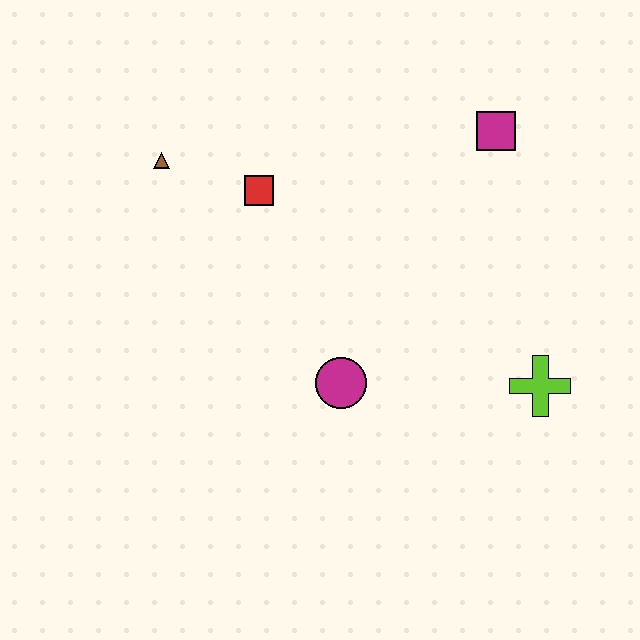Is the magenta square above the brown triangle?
Yes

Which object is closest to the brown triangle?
The red square is closest to the brown triangle.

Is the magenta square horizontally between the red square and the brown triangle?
No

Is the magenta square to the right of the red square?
Yes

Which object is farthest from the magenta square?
The brown triangle is farthest from the magenta square.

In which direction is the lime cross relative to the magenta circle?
The lime cross is to the right of the magenta circle.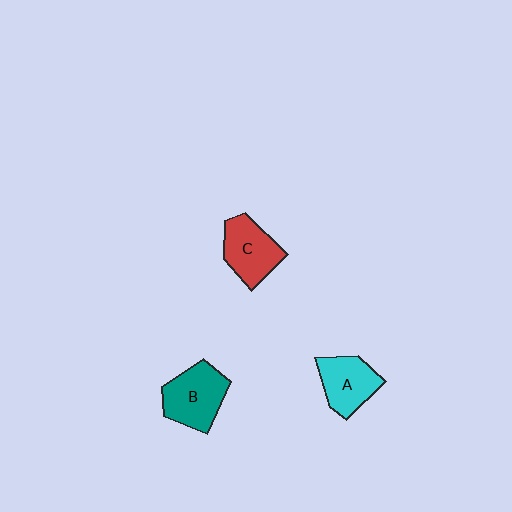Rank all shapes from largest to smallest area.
From largest to smallest: B (teal), C (red), A (cyan).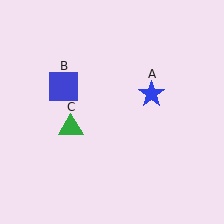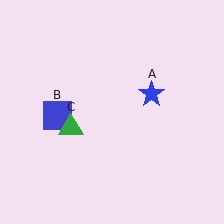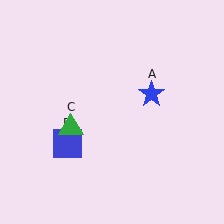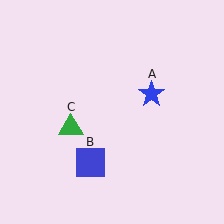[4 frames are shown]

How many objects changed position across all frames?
1 object changed position: blue square (object B).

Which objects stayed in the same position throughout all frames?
Blue star (object A) and green triangle (object C) remained stationary.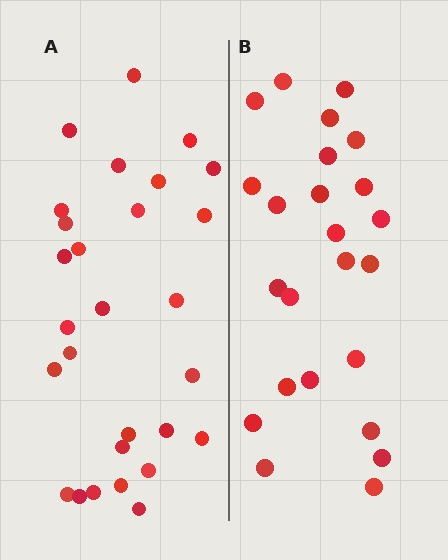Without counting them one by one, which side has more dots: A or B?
Region A (the left region) has more dots.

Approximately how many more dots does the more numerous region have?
Region A has about 4 more dots than region B.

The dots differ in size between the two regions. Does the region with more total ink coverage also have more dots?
No. Region B has more total ink coverage because its dots are larger, but region A actually contains more individual dots. Total area can be misleading — the number of items is what matters here.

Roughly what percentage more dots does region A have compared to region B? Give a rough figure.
About 15% more.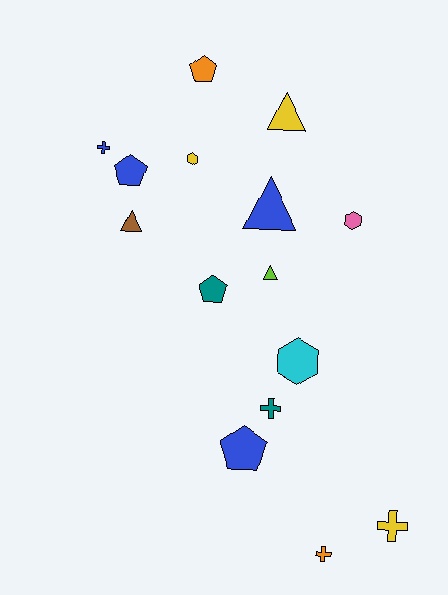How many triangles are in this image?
There are 4 triangles.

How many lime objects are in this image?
There is 1 lime object.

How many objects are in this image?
There are 15 objects.